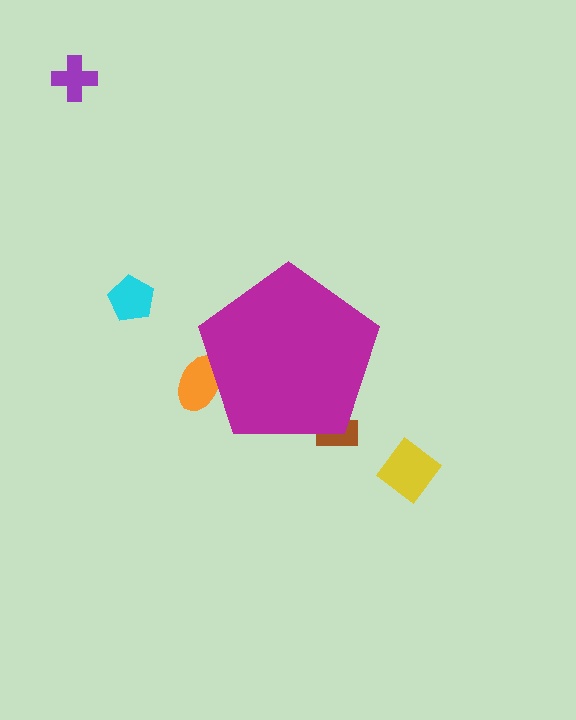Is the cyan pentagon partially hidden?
No, the cyan pentagon is fully visible.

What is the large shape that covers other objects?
A magenta pentagon.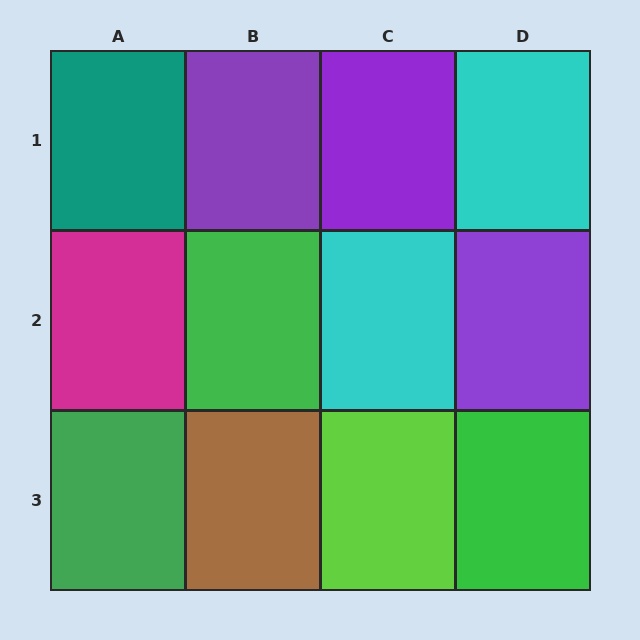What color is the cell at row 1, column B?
Purple.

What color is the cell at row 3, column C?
Lime.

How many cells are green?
3 cells are green.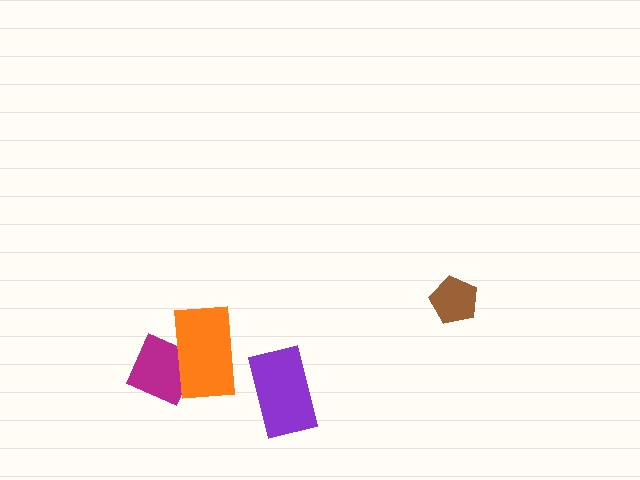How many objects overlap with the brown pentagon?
0 objects overlap with the brown pentagon.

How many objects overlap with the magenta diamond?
1 object overlaps with the magenta diamond.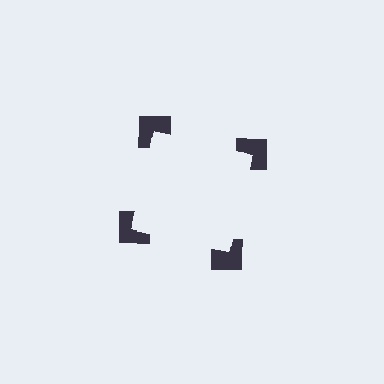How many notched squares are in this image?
There are 4 — one at each vertex of the illusory square.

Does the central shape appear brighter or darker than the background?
It typically appears slightly brighter than the background, even though no actual brightness change is drawn.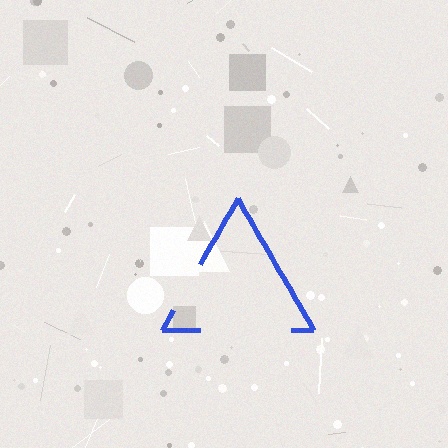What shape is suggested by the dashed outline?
The dashed outline suggests a triangle.